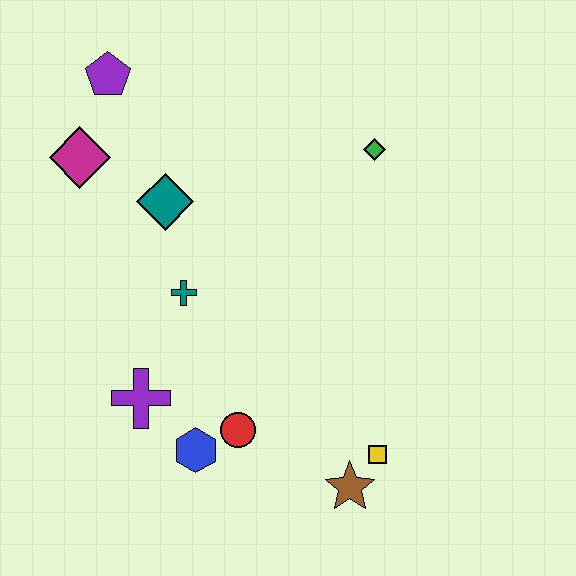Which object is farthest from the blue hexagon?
The purple pentagon is farthest from the blue hexagon.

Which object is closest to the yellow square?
The brown star is closest to the yellow square.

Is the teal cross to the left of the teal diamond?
No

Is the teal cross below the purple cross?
No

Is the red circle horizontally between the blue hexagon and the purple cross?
No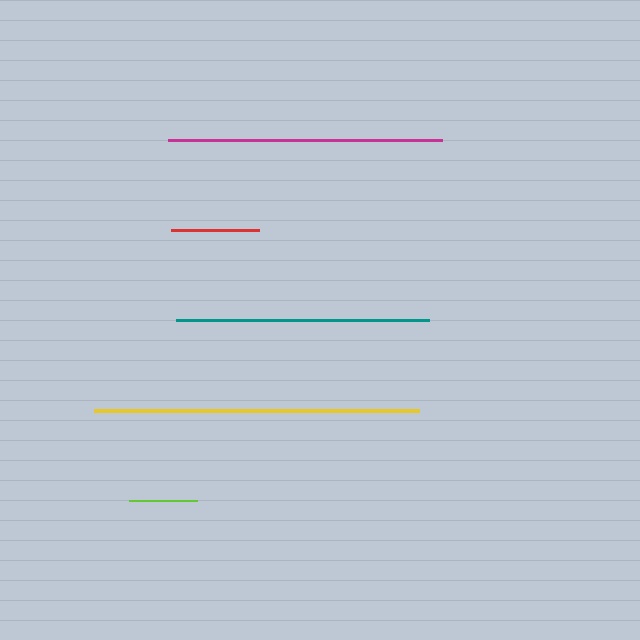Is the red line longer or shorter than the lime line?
The red line is longer than the lime line.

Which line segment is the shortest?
The lime line is the shortest at approximately 67 pixels.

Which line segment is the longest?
The yellow line is the longest at approximately 325 pixels.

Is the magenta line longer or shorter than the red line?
The magenta line is longer than the red line.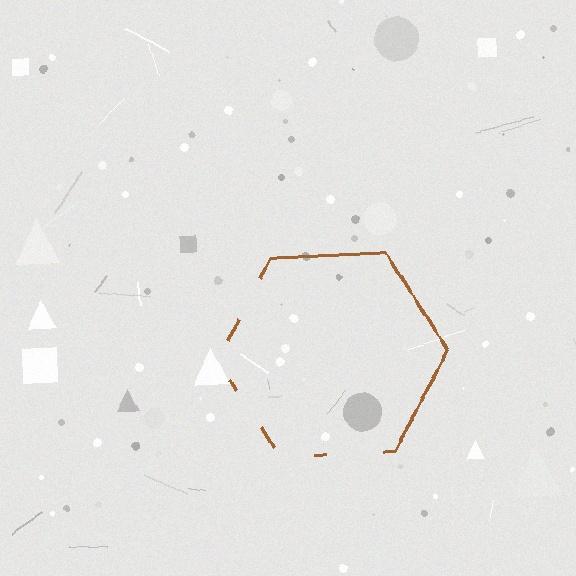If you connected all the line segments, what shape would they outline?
They would outline a hexagon.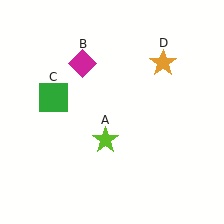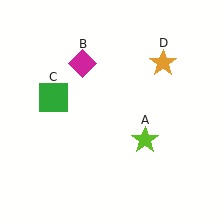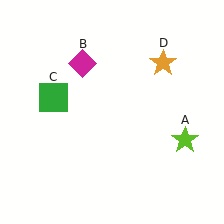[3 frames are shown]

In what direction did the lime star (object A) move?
The lime star (object A) moved right.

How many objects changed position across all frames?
1 object changed position: lime star (object A).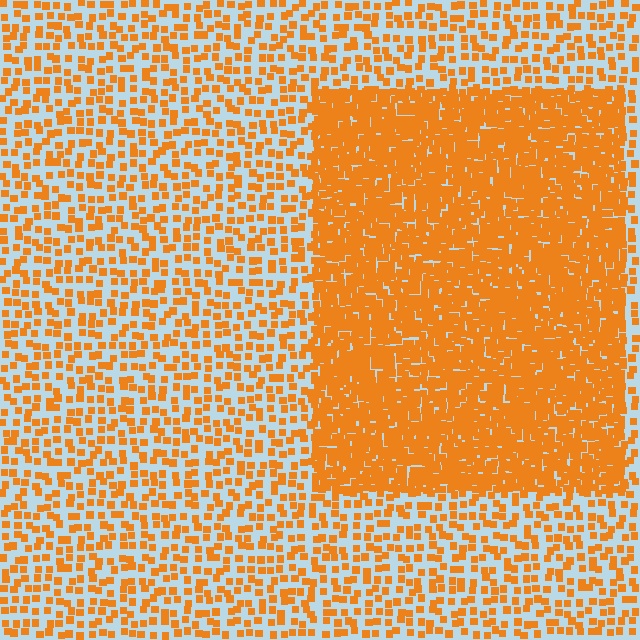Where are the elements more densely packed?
The elements are more densely packed inside the rectangle boundary.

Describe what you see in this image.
The image contains small orange elements arranged at two different densities. A rectangle-shaped region is visible where the elements are more densely packed than the surrounding area.